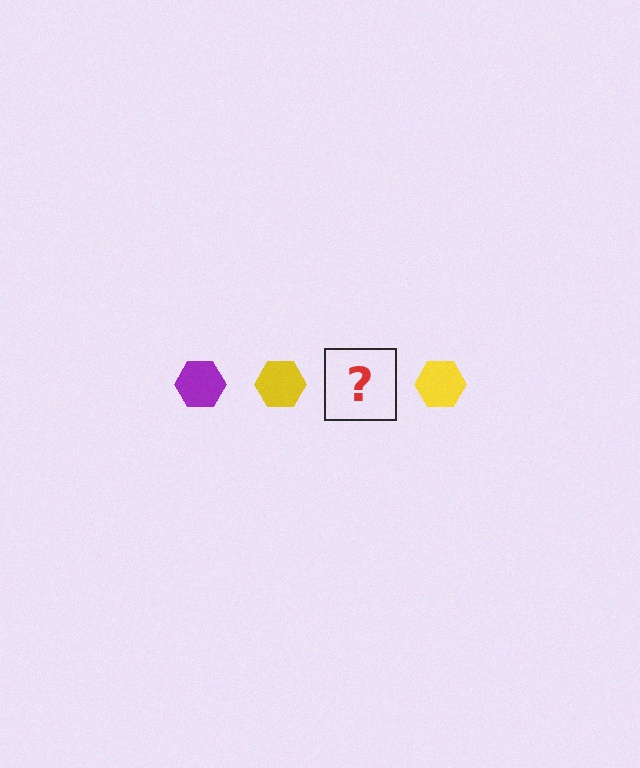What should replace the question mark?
The question mark should be replaced with a purple hexagon.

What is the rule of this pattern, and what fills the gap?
The rule is that the pattern cycles through purple, yellow hexagons. The gap should be filled with a purple hexagon.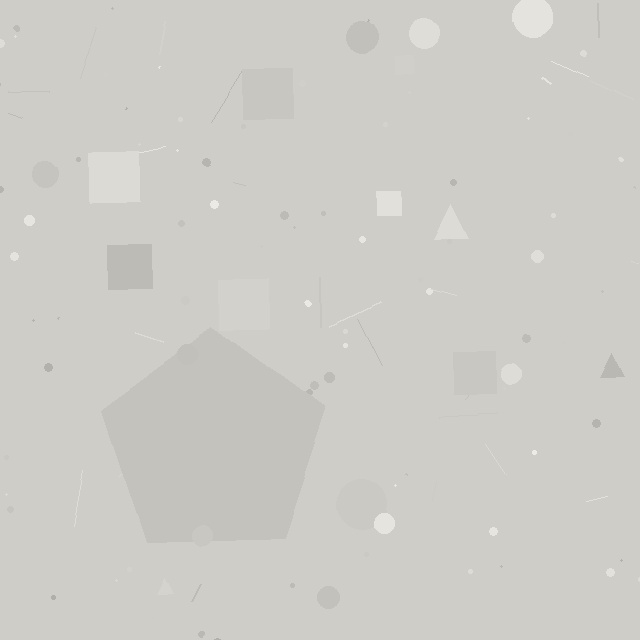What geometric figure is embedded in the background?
A pentagon is embedded in the background.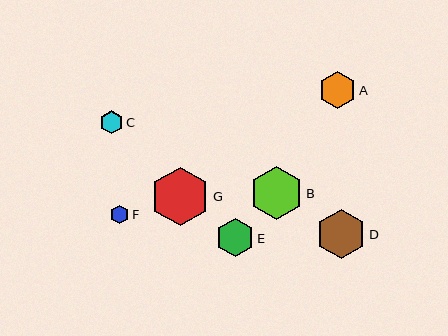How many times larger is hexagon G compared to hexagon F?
Hexagon G is approximately 3.2 times the size of hexagon F.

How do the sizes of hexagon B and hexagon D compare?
Hexagon B and hexagon D are approximately the same size.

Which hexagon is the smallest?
Hexagon F is the smallest with a size of approximately 19 pixels.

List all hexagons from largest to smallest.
From largest to smallest: G, B, D, E, A, C, F.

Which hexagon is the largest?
Hexagon G is the largest with a size of approximately 59 pixels.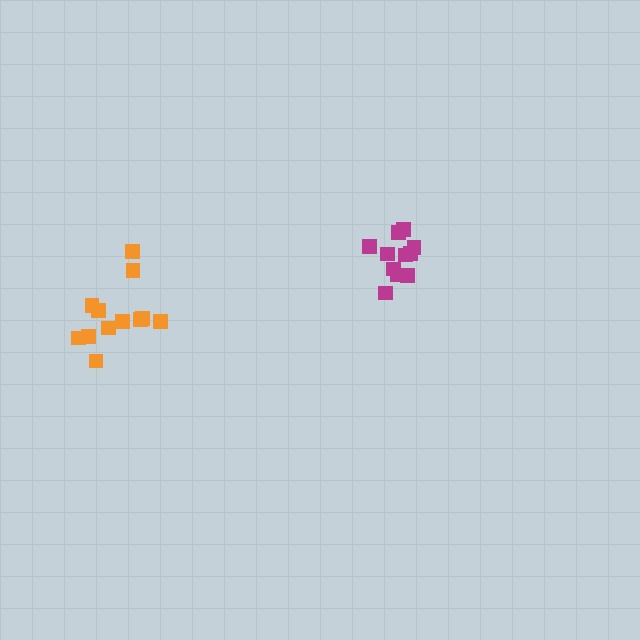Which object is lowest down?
The orange cluster is bottommost.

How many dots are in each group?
Group 1: 11 dots, Group 2: 12 dots (23 total).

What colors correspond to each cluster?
The clusters are colored: magenta, orange.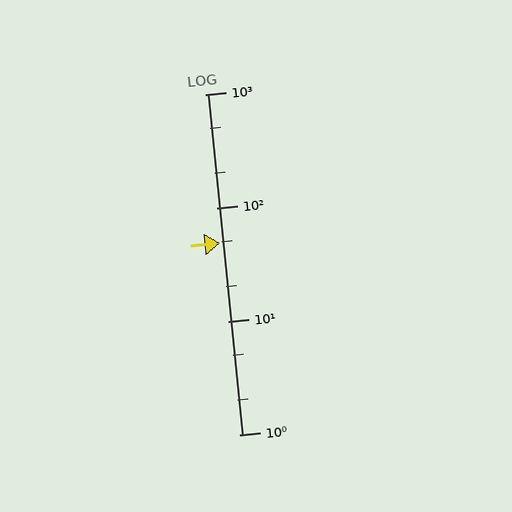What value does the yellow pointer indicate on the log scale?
The pointer indicates approximately 49.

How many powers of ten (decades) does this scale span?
The scale spans 3 decades, from 1 to 1000.